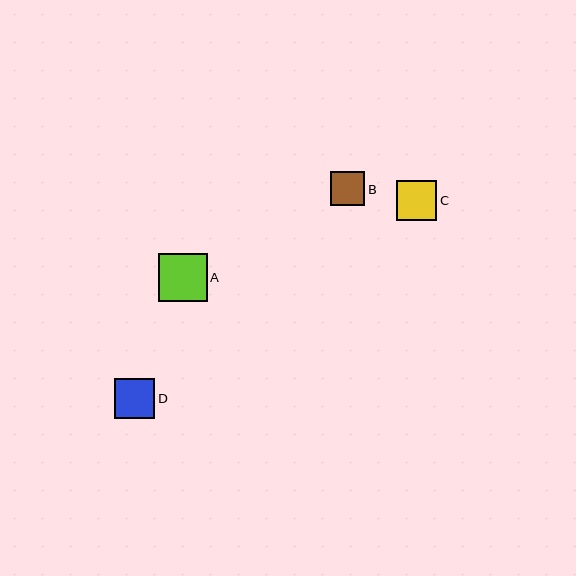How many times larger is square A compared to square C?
Square A is approximately 1.2 times the size of square C.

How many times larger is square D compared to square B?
Square D is approximately 1.2 times the size of square B.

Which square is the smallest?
Square B is the smallest with a size of approximately 34 pixels.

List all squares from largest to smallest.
From largest to smallest: A, C, D, B.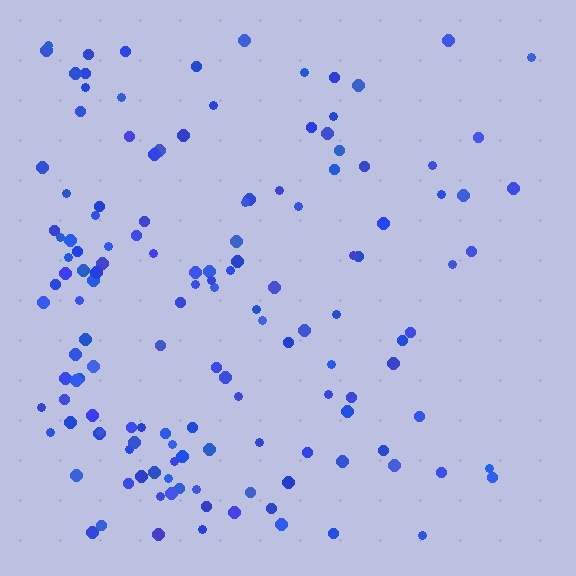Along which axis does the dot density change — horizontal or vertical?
Horizontal.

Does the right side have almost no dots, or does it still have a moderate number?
Still a moderate number, just noticeably fewer than the left.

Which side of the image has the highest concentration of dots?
The left.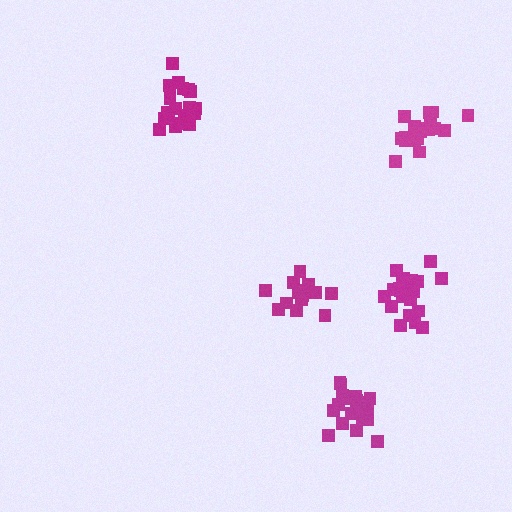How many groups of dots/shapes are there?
There are 5 groups.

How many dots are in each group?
Group 1: 20 dots, Group 2: 16 dots, Group 3: 21 dots, Group 4: 21 dots, Group 5: 20 dots (98 total).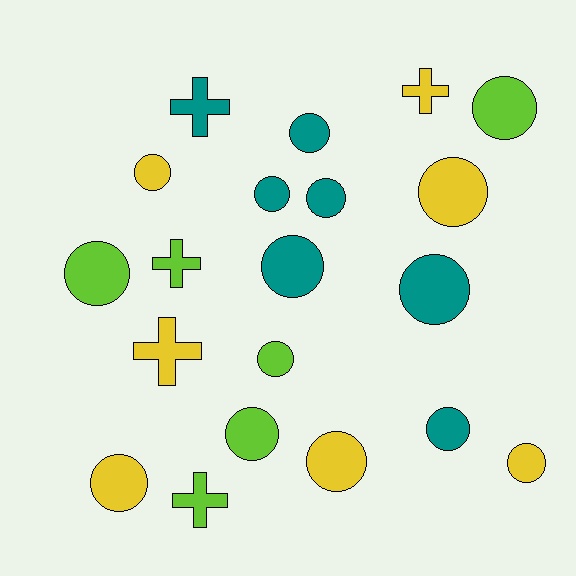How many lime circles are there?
There are 4 lime circles.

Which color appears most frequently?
Teal, with 7 objects.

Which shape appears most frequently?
Circle, with 15 objects.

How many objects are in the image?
There are 20 objects.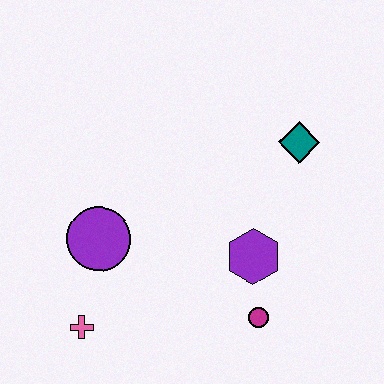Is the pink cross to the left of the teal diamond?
Yes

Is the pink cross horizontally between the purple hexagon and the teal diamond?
No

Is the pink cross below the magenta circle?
Yes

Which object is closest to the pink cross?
The purple circle is closest to the pink cross.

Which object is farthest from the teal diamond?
The pink cross is farthest from the teal diamond.